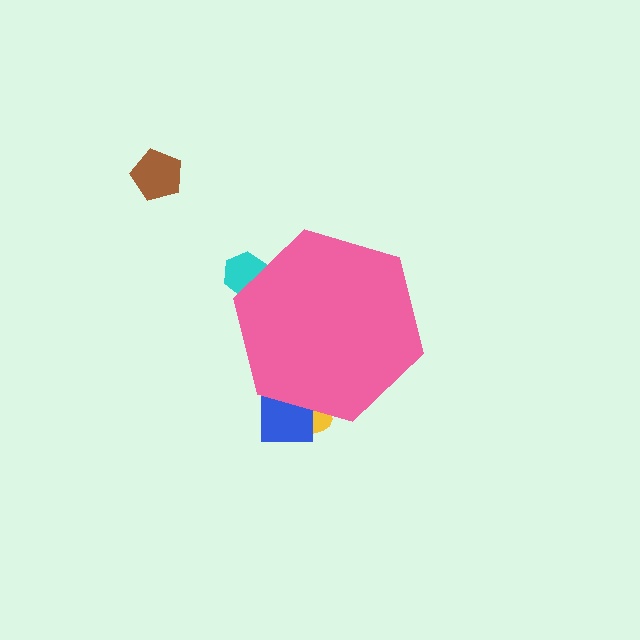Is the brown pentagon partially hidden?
No, the brown pentagon is fully visible.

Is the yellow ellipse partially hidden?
Yes, the yellow ellipse is partially hidden behind the pink hexagon.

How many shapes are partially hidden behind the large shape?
3 shapes are partially hidden.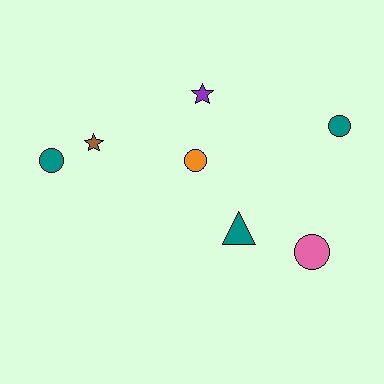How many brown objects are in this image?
There is 1 brown object.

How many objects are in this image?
There are 7 objects.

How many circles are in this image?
There are 4 circles.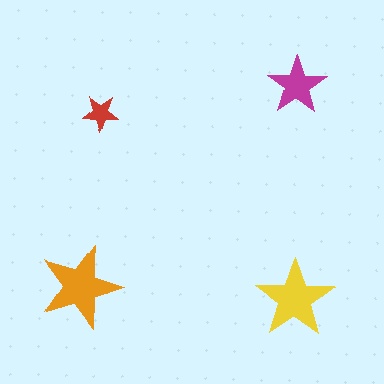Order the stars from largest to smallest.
the orange one, the yellow one, the magenta one, the red one.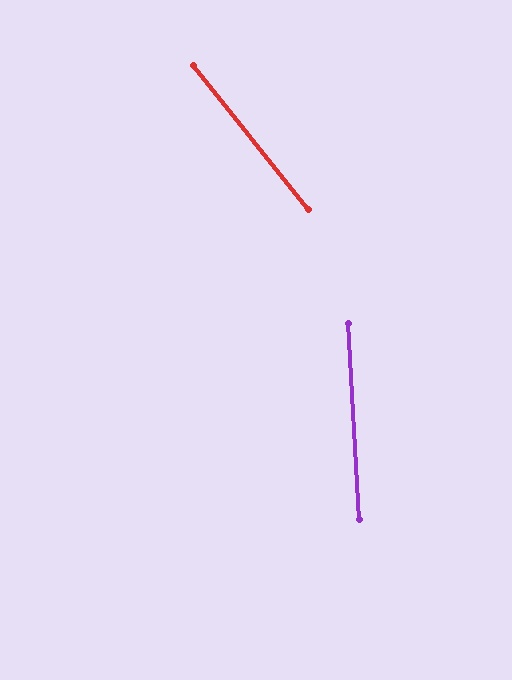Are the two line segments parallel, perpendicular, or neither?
Neither parallel nor perpendicular — they differ by about 35°.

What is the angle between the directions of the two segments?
Approximately 35 degrees.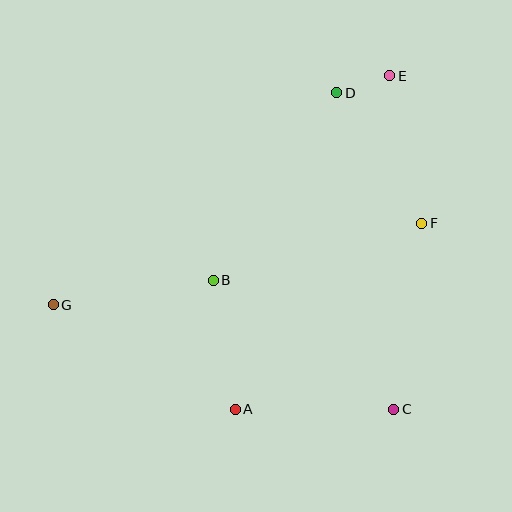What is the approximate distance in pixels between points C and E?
The distance between C and E is approximately 333 pixels.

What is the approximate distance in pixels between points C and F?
The distance between C and F is approximately 188 pixels.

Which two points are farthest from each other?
Points E and G are farthest from each other.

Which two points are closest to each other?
Points D and E are closest to each other.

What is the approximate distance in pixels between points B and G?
The distance between B and G is approximately 162 pixels.